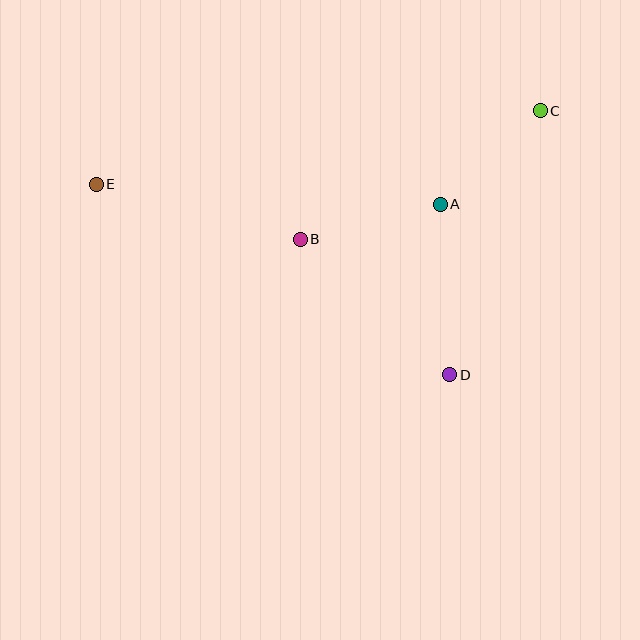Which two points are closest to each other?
Points A and C are closest to each other.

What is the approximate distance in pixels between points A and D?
The distance between A and D is approximately 171 pixels.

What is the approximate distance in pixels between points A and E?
The distance between A and E is approximately 345 pixels.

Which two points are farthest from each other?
Points C and E are farthest from each other.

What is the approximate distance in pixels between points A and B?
The distance between A and B is approximately 144 pixels.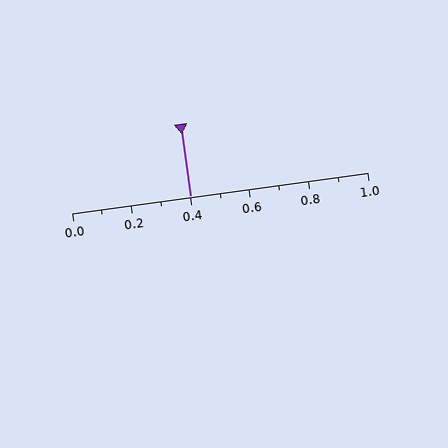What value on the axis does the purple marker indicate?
The marker indicates approximately 0.4.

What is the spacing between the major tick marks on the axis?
The major ticks are spaced 0.2 apart.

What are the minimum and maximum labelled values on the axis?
The axis runs from 0.0 to 1.0.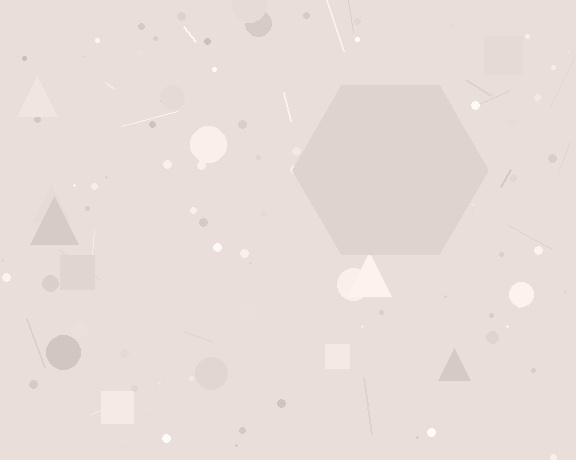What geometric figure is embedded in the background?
A hexagon is embedded in the background.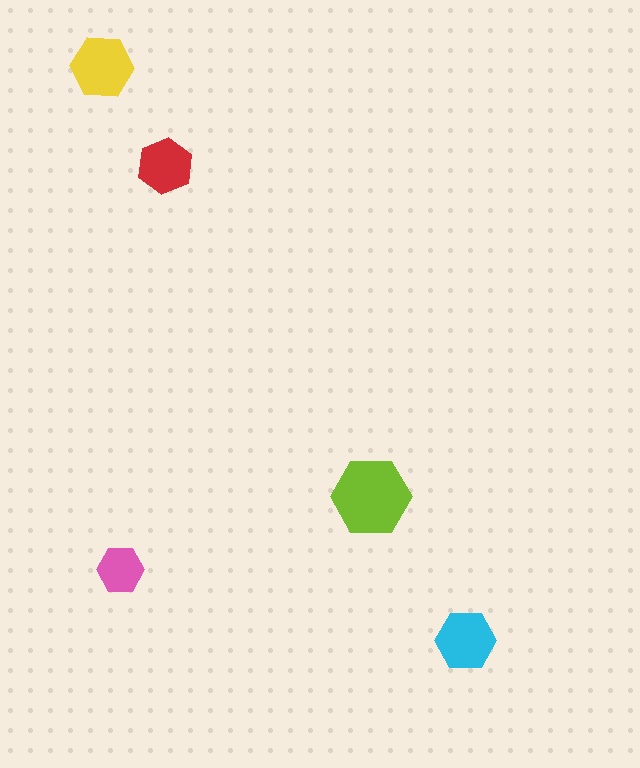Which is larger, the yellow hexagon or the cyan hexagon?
The yellow one.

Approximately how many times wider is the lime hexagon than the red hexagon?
About 1.5 times wider.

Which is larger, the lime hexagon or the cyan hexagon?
The lime one.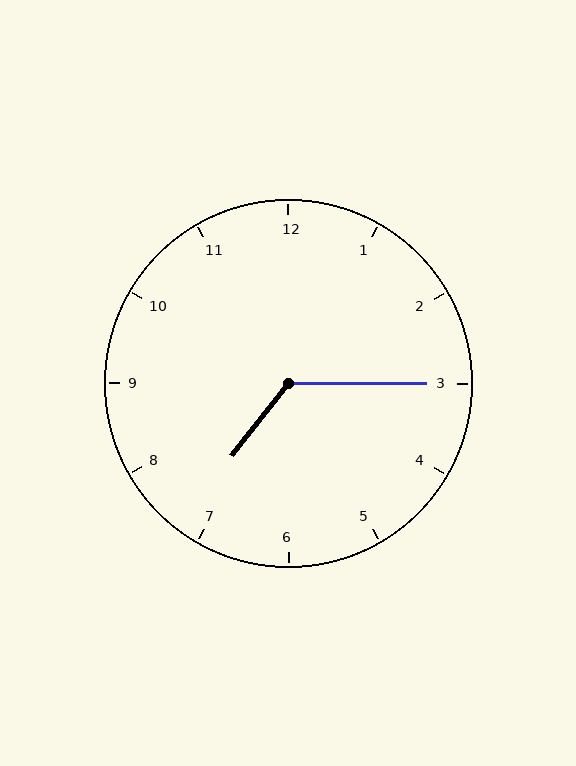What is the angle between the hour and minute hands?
Approximately 128 degrees.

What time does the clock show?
7:15.